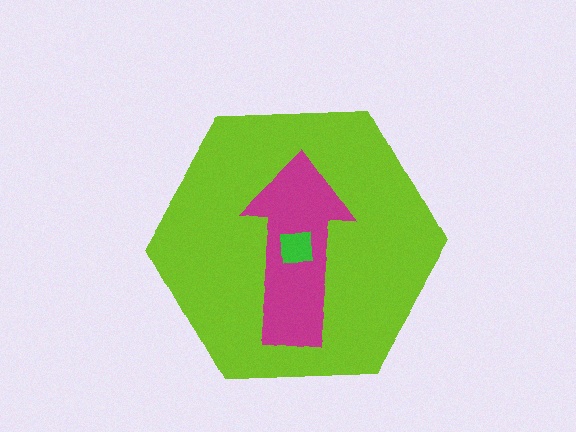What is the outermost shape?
The lime hexagon.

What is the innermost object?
The green square.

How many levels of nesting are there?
3.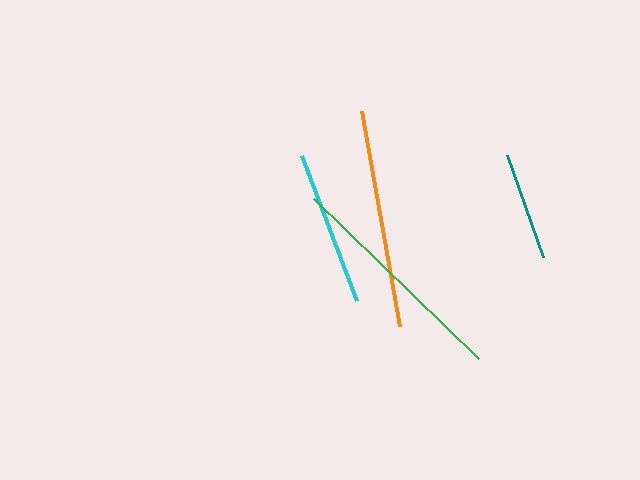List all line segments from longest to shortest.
From longest to shortest: green, orange, cyan, teal.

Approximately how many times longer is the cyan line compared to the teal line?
The cyan line is approximately 1.4 times the length of the teal line.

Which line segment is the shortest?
The teal line is the shortest at approximately 108 pixels.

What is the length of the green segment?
The green segment is approximately 229 pixels long.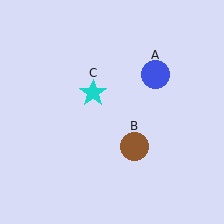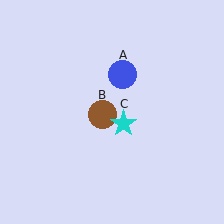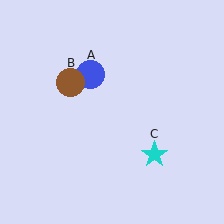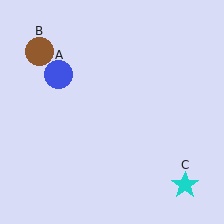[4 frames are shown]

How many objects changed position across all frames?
3 objects changed position: blue circle (object A), brown circle (object B), cyan star (object C).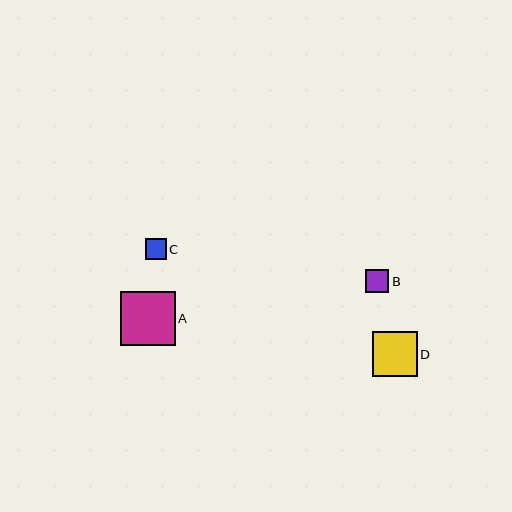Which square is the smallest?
Square C is the smallest with a size of approximately 21 pixels.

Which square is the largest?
Square A is the largest with a size of approximately 54 pixels.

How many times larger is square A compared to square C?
Square A is approximately 2.6 times the size of square C.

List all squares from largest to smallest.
From largest to smallest: A, D, B, C.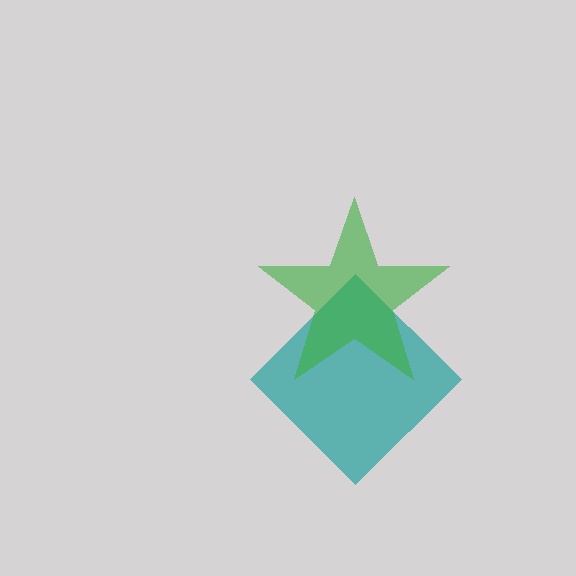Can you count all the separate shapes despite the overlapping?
Yes, there are 2 separate shapes.